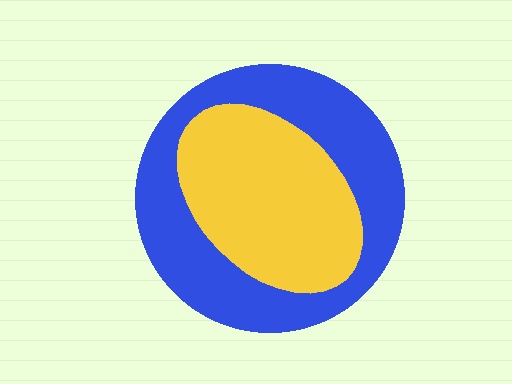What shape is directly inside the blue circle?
The yellow ellipse.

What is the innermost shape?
The yellow ellipse.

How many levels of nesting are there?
2.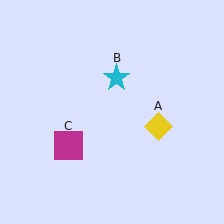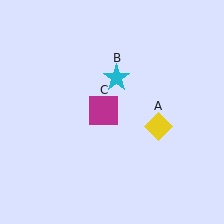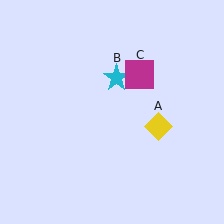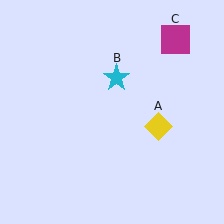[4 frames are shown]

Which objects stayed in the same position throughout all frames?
Yellow diamond (object A) and cyan star (object B) remained stationary.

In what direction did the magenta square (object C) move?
The magenta square (object C) moved up and to the right.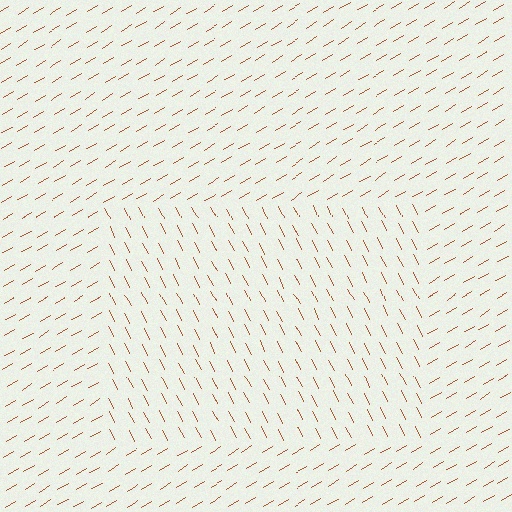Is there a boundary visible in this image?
Yes, there is a texture boundary formed by a change in line orientation.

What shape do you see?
I see a rectangle.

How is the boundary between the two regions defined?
The boundary is defined purely by a change in line orientation (approximately 85 degrees difference). All lines are the same color and thickness.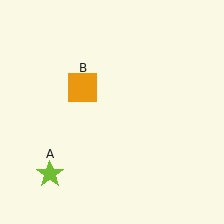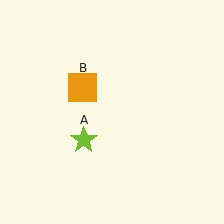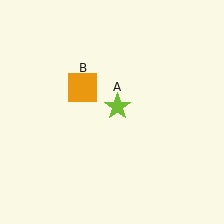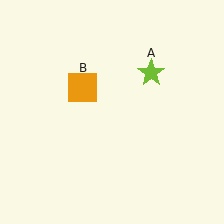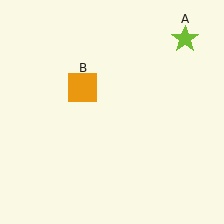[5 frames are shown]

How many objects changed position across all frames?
1 object changed position: lime star (object A).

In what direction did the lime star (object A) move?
The lime star (object A) moved up and to the right.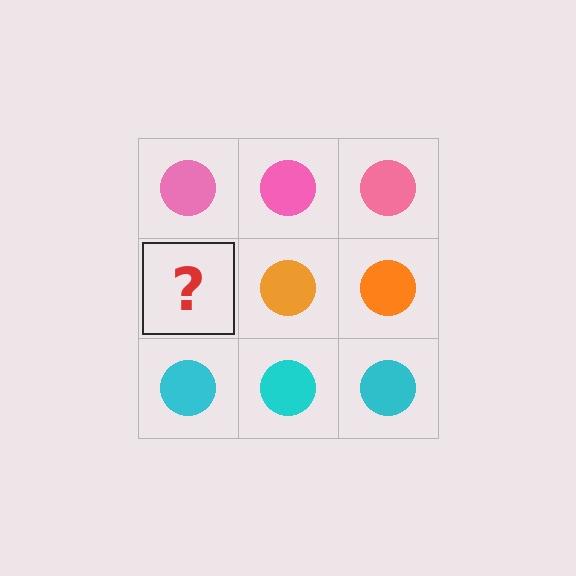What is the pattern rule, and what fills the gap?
The rule is that each row has a consistent color. The gap should be filled with an orange circle.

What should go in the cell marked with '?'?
The missing cell should contain an orange circle.